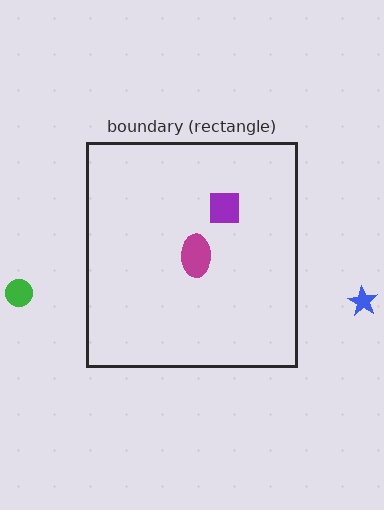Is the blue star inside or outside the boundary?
Outside.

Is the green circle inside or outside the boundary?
Outside.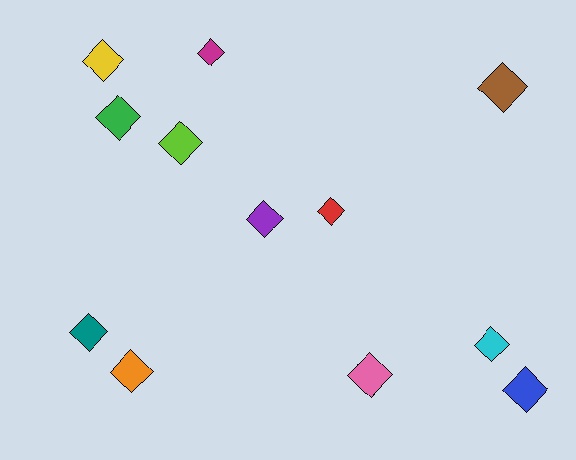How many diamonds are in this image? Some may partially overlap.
There are 12 diamonds.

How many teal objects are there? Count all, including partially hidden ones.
There is 1 teal object.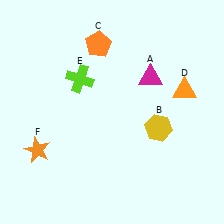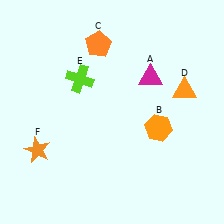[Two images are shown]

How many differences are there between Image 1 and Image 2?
There is 1 difference between the two images.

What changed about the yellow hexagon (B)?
In Image 1, B is yellow. In Image 2, it changed to orange.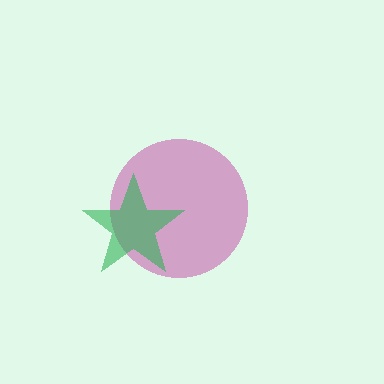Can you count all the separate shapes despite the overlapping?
Yes, there are 2 separate shapes.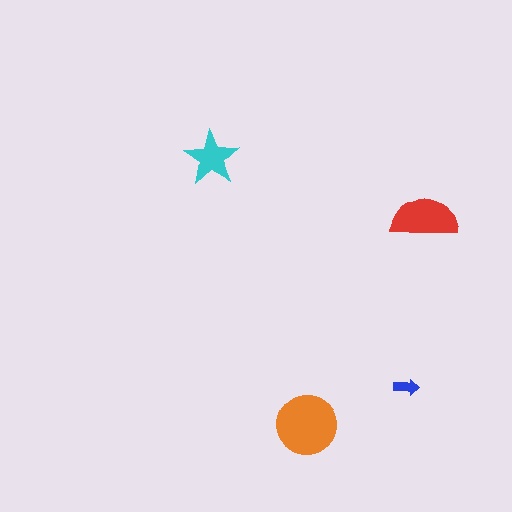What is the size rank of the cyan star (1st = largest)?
3rd.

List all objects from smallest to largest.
The blue arrow, the cyan star, the red semicircle, the orange circle.